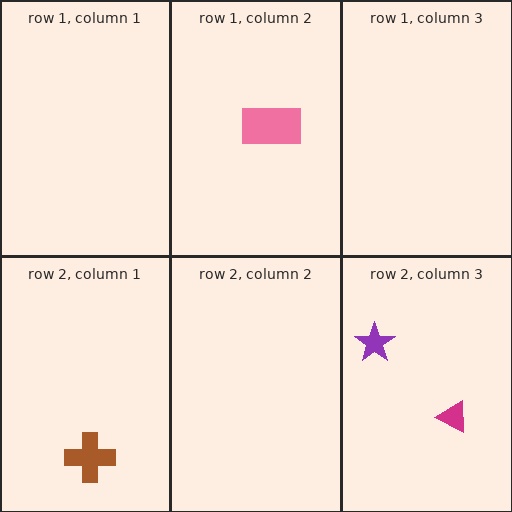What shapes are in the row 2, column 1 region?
The brown cross.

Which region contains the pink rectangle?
The row 1, column 2 region.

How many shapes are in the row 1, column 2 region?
1.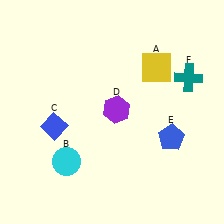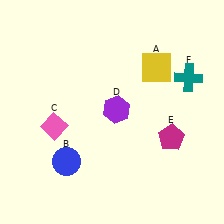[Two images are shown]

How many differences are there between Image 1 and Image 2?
There are 3 differences between the two images.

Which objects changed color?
B changed from cyan to blue. C changed from blue to pink. E changed from blue to magenta.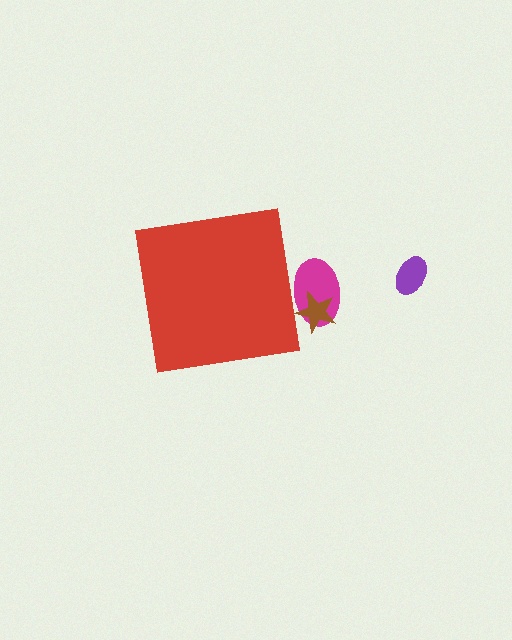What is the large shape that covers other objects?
A red square.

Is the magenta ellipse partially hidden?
Yes, the magenta ellipse is partially hidden behind the red square.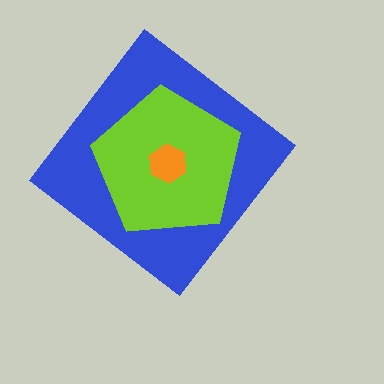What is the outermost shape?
The blue diamond.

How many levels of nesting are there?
3.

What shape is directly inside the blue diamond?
The lime pentagon.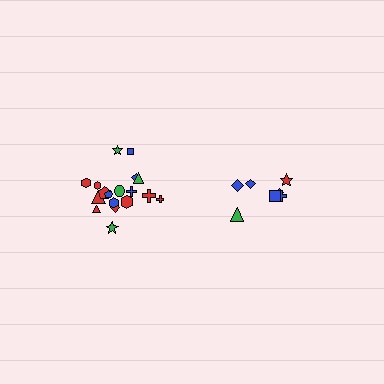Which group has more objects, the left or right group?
The left group.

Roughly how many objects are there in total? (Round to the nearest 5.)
Roughly 25 objects in total.